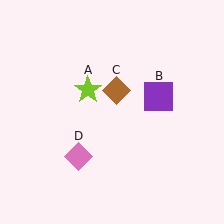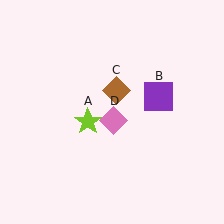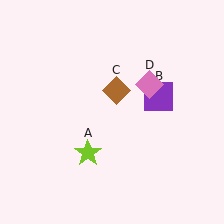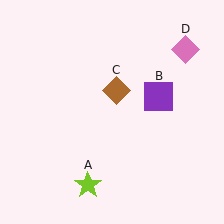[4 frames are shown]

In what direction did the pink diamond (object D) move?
The pink diamond (object D) moved up and to the right.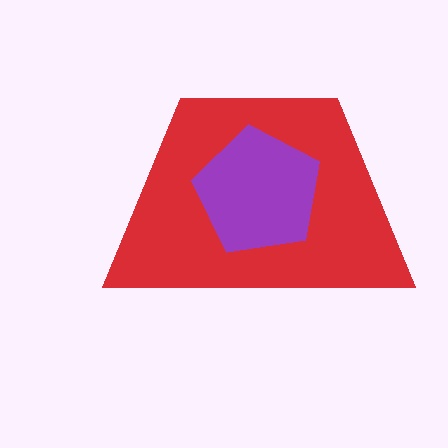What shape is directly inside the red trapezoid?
The purple pentagon.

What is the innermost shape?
The purple pentagon.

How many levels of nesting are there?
2.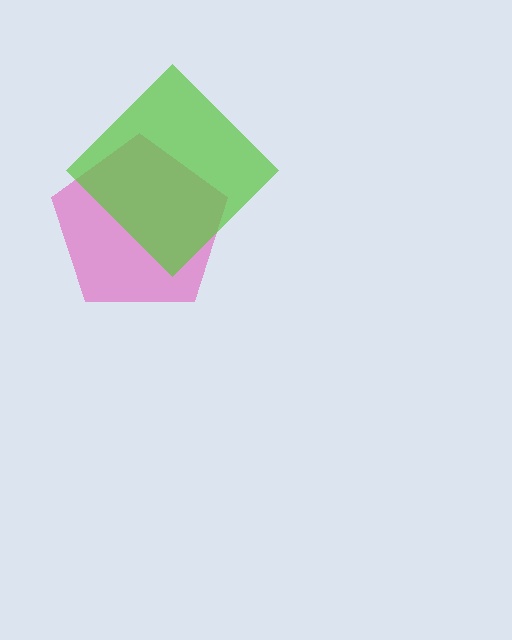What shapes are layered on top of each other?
The layered shapes are: a pink pentagon, a lime diamond.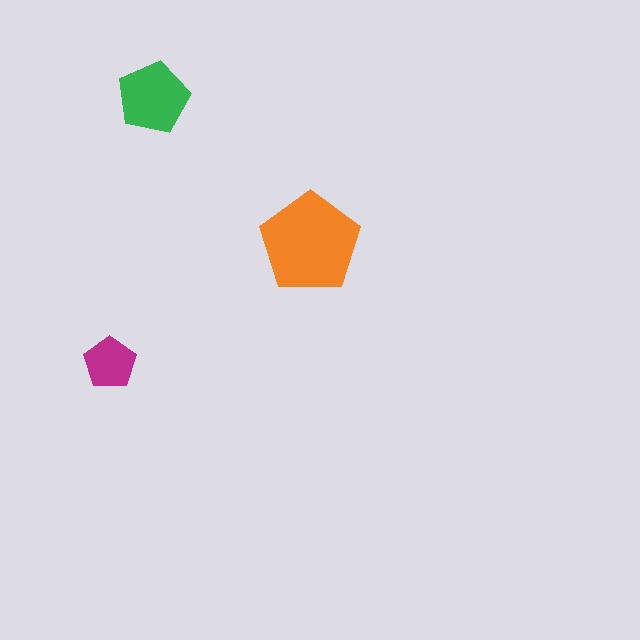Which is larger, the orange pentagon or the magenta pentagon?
The orange one.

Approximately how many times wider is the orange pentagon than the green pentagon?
About 1.5 times wider.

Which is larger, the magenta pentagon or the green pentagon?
The green one.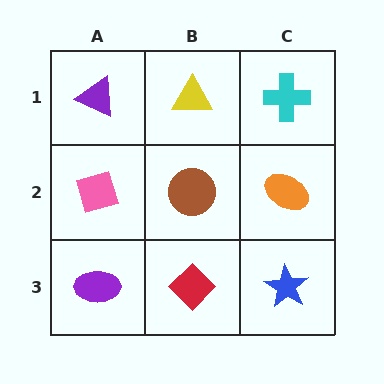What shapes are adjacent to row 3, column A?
A pink diamond (row 2, column A), a red diamond (row 3, column B).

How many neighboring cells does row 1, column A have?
2.